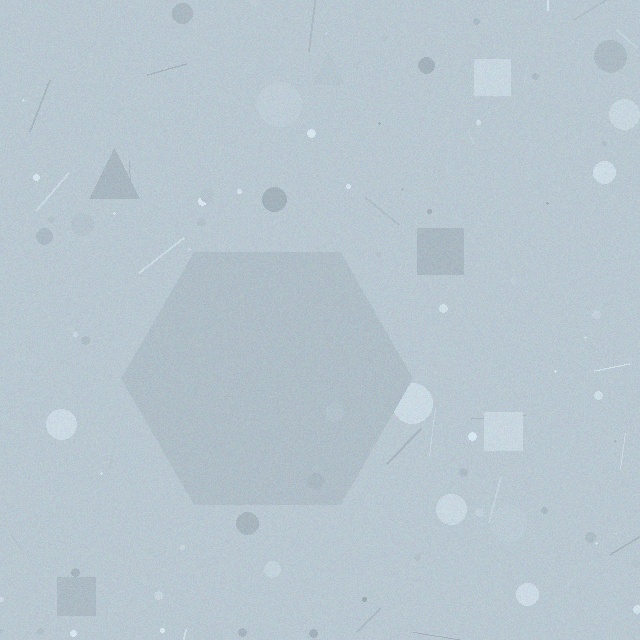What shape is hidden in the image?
A hexagon is hidden in the image.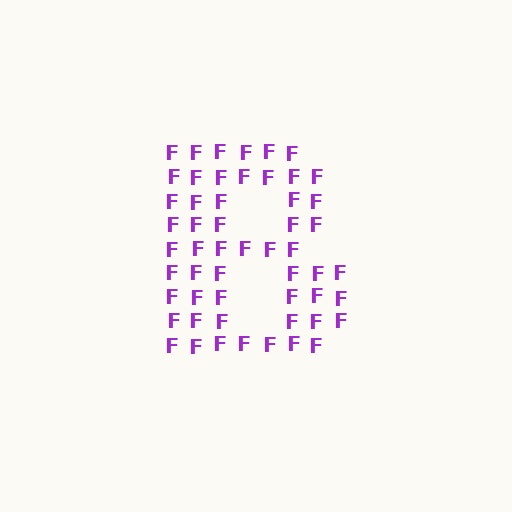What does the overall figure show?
The overall figure shows the letter B.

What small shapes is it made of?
It is made of small letter F's.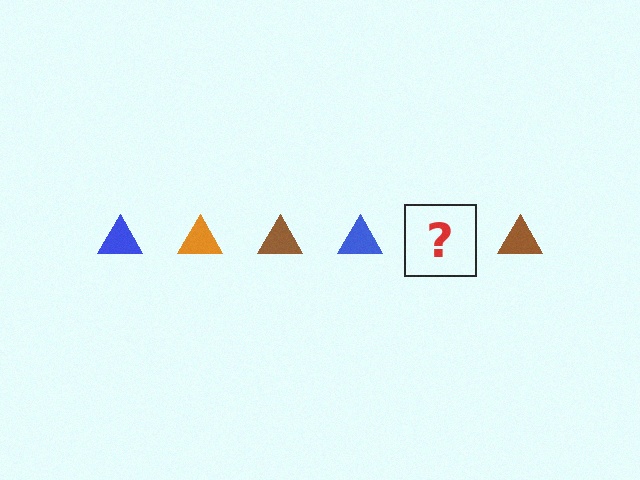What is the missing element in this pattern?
The missing element is an orange triangle.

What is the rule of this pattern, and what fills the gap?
The rule is that the pattern cycles through blue, orange, brown triangles. The gap should be filled with an orange triangle.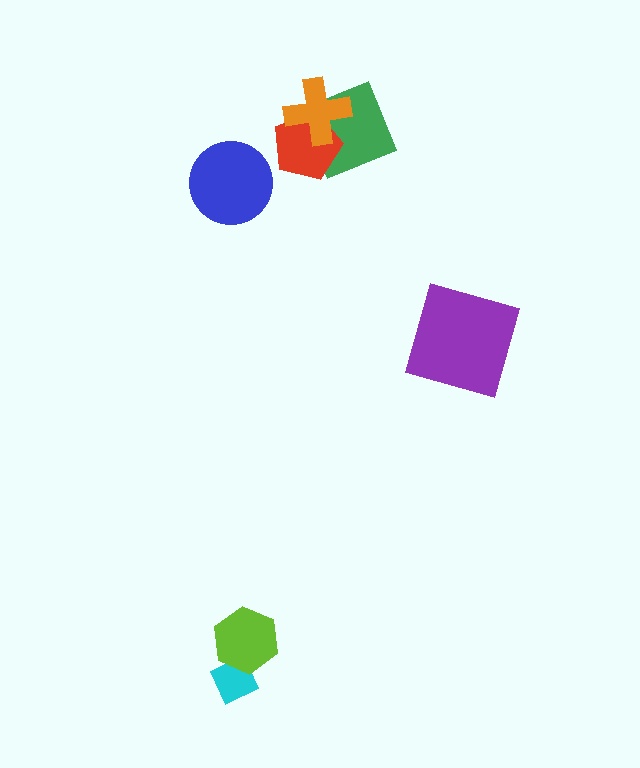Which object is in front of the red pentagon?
The orange cross is in front of the red pentagon.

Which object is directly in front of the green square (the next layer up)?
The red pentagon is directly in front of the green square.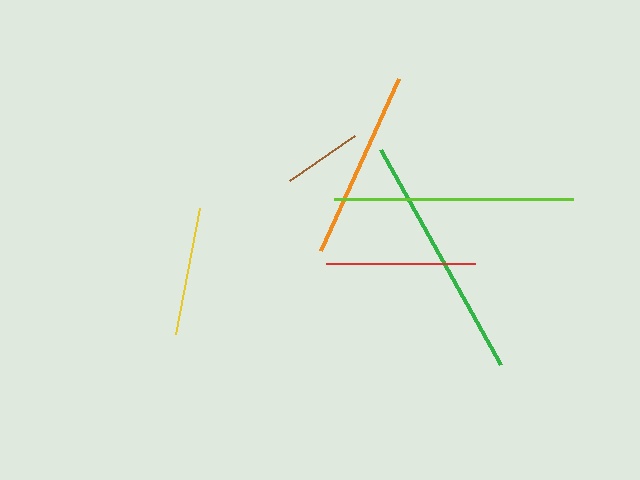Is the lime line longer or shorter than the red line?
The lime line is longer than the red line.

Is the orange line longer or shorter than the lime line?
The lime line is longer than the orange line.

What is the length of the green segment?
The green segment is approximately 246 pixels long.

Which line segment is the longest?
The green line is the longest at approximately 246 pixels.